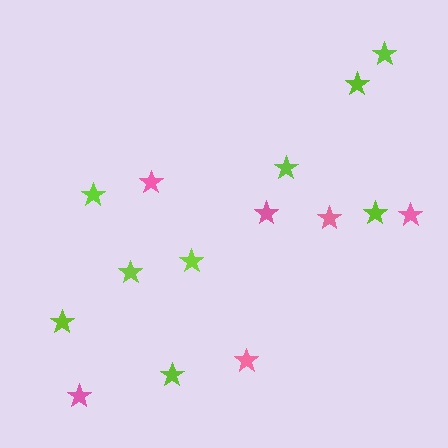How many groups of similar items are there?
There are 2 groups: one group of pink stars (6) and one group of lime stars (9).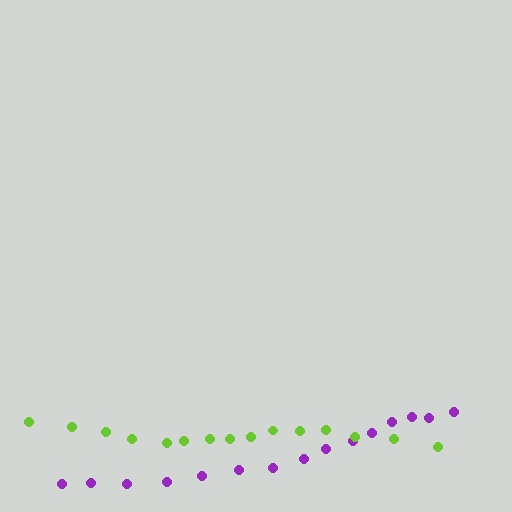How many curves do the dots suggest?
There are 2 distinct paths.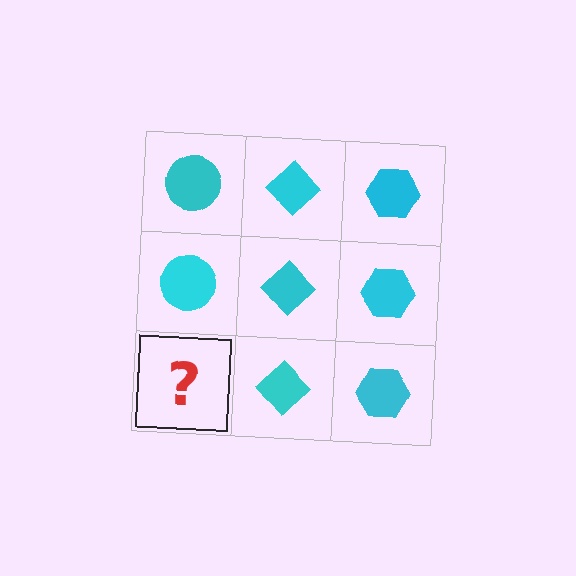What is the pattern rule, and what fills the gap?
The rule is that each column has a consistent shape. The gap should be filled with a cyan circle.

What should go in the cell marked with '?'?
The missing cell should contain a cyan circle.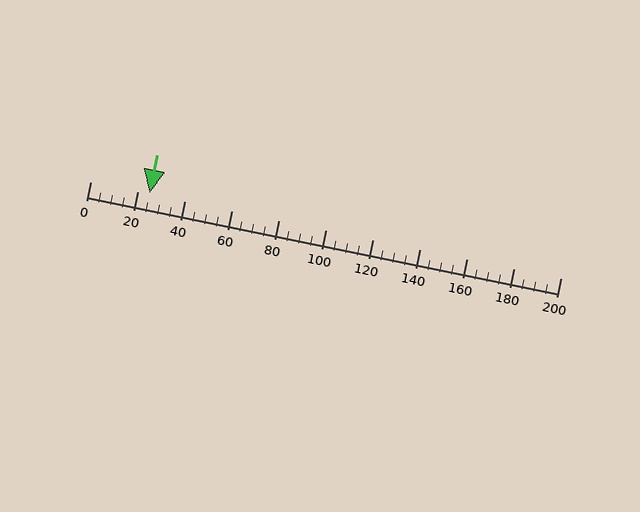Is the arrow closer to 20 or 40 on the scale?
The arrow is closer to 20.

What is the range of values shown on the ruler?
The ruler shows values from 0 to 200.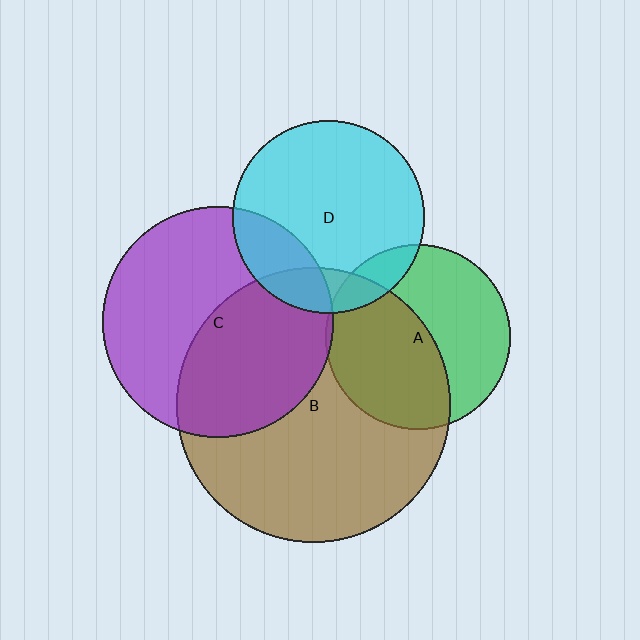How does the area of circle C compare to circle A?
Approximately 1.6 times.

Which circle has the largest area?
Circle B (brown).